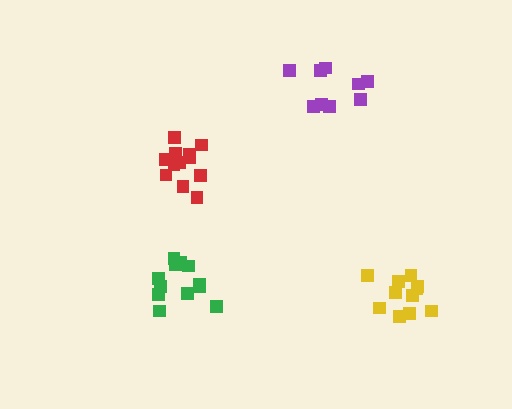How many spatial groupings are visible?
There are 4 spatial groupings.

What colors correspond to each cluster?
The clusters are colored: red, purple, green, yellow.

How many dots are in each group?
Group 1: 12 dots, Group 2: 9 dots, Group 3: 12 dots, Group 4: 11 dots (44 total).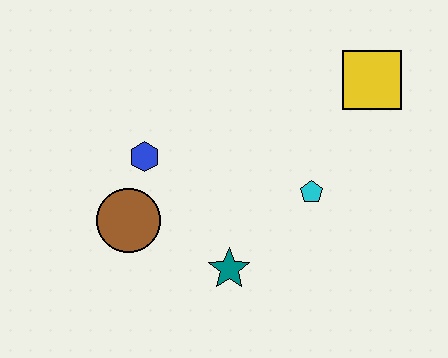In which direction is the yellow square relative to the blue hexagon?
The yellow square is to the right of the blue hexagon.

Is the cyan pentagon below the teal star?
No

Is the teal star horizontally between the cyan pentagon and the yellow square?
No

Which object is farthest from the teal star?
The yellow square is farthest from the teal star.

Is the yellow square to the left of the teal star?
No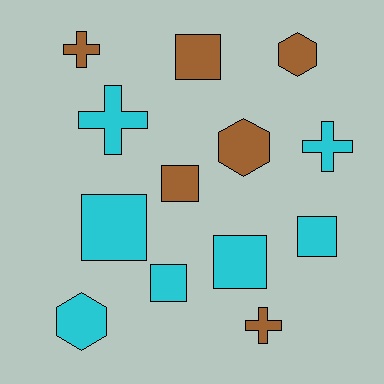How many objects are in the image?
There are 13 objects.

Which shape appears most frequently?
Square, with 6 objects.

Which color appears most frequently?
Cyan, with 7 objects.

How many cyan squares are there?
There are 4 cyan squares.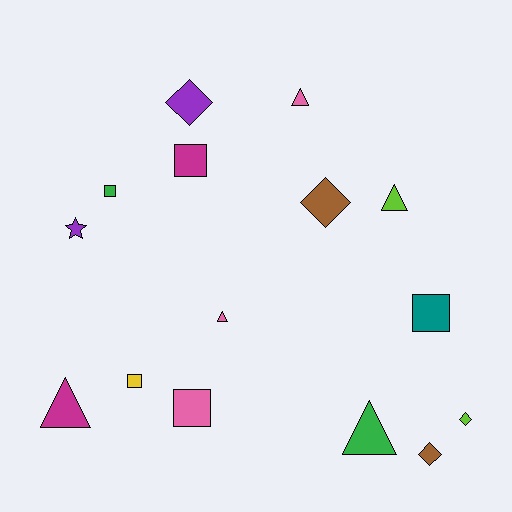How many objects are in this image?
There are 15 objects.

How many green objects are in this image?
There are 2 green objects.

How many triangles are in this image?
There are 5 triangles.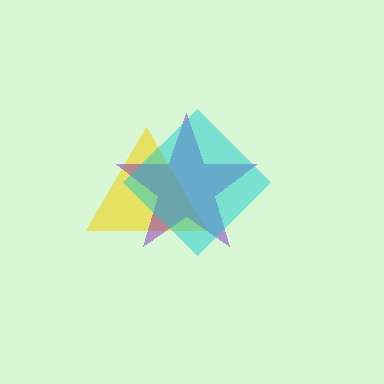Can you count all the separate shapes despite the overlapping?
Yes, there are 3 separate shapes.